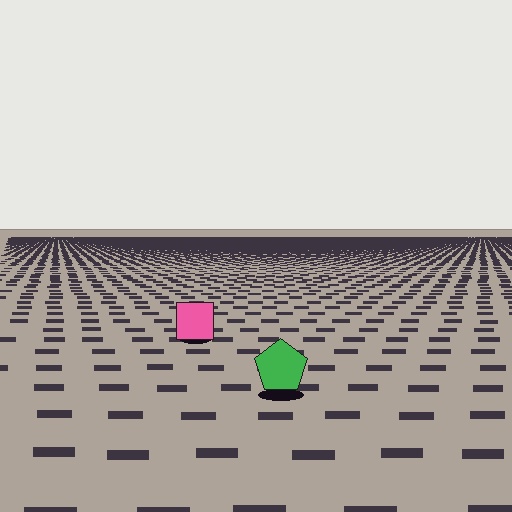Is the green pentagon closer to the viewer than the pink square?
Yes. The green pentagon is closer — you can tell from the texture gradient: the ground texture is coarser near it.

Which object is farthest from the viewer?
The pink square is farthest from the viewer. It appears smaller and the ground texture around it is denser.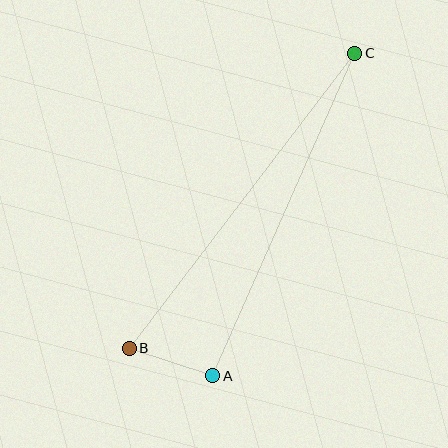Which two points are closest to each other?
Points A and B are closest to each other.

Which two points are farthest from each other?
Points B and C are farthest from each other.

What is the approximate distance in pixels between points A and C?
The distance between A and C is approximately 352 pixels.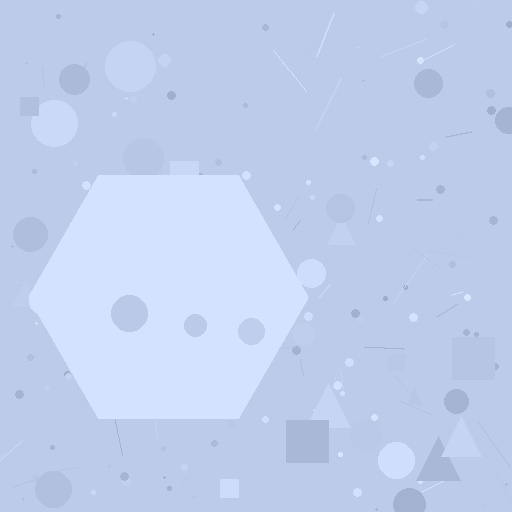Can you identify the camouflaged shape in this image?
The camouflaged shape is a hexagon.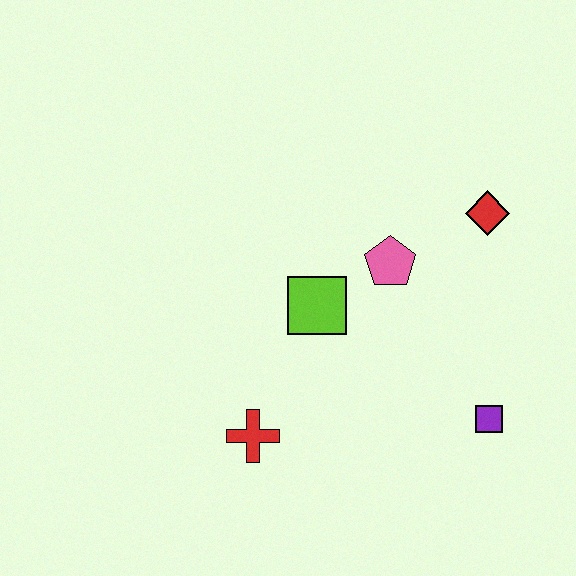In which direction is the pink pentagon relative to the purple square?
The pink pentagon is above the purple square.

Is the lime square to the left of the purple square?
Yes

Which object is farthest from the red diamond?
The red cross is farthest from the red diamond.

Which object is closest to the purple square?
The pink pentagon is closest to the purple square.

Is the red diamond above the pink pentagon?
Yes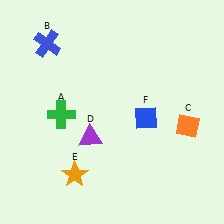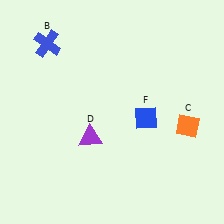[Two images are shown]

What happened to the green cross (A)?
The green cross (A) was removed in Image 2. It was in the bottom-left area of Image 1.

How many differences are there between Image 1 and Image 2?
There are 2 differences between the two images.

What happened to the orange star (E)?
The orange star (E) was removed in Image 2. It was in the bottom-left area of Image 1.